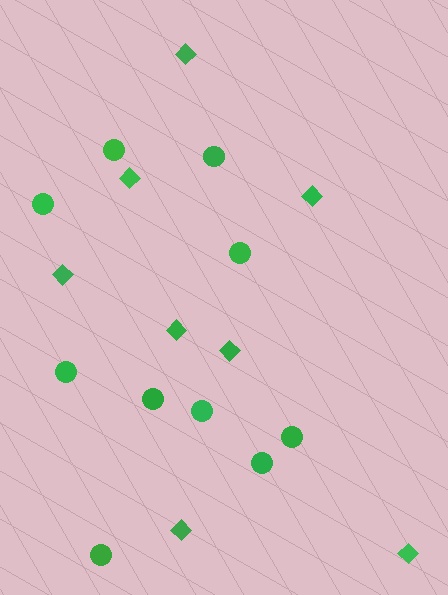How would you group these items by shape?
There are 2 groups: one group of diamonds (8) and one group of circles (10).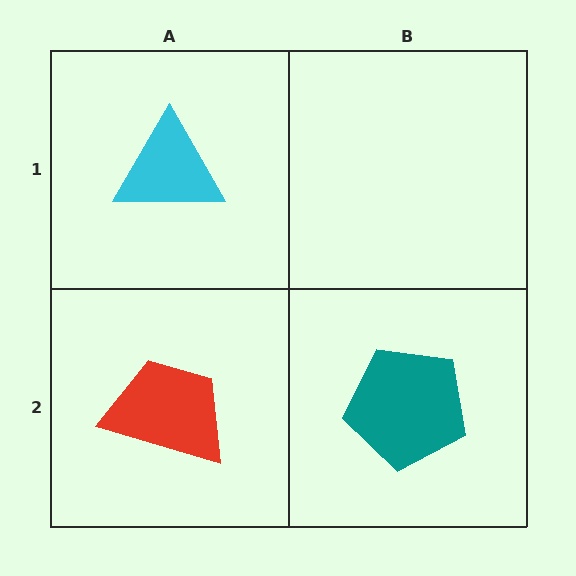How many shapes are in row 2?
2 shapes.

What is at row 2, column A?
A red trapezoid.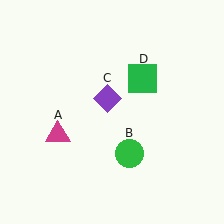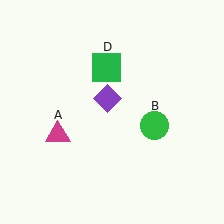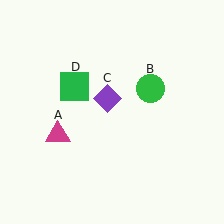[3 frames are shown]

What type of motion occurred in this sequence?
The green circle (object B), green square (object D) rotated counterclockwise around the center of the scene.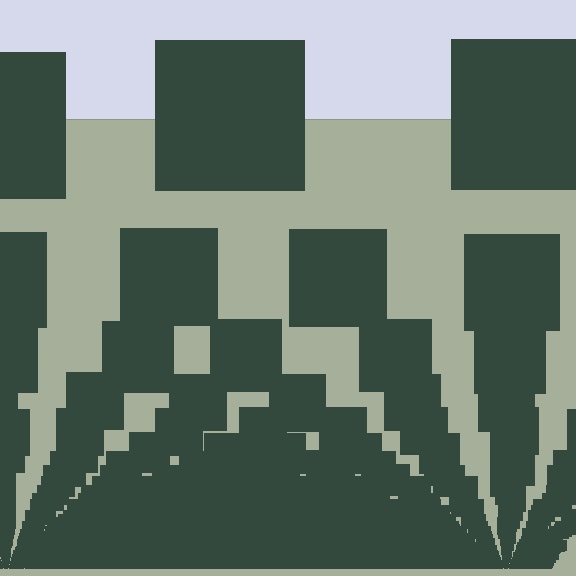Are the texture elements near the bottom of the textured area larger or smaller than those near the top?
Smaller. The gradient is inverted — elements near the bottom are smaller and denser.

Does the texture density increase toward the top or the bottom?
Density increases toward the bottom.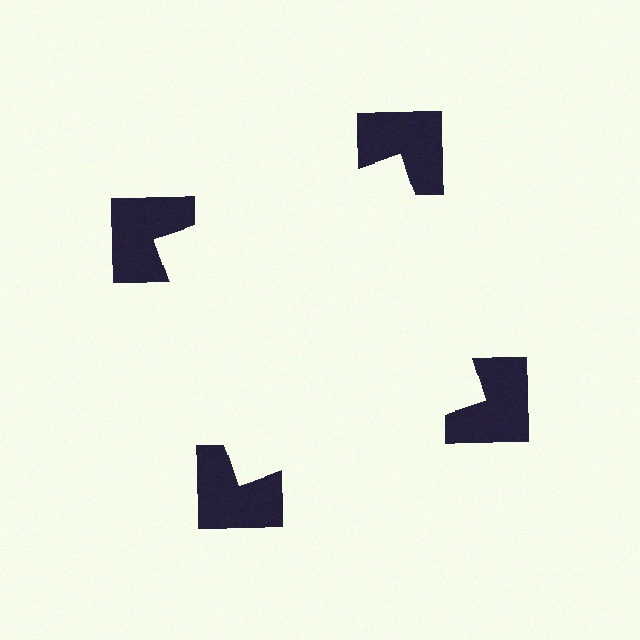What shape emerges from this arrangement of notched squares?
An illusory square — its edges are inferred from the aligned wedge cuts in the notched squares, not physically drawn.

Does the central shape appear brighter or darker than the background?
It typically appears slightly brighter than the background, even though no actual brightness change is drawn.